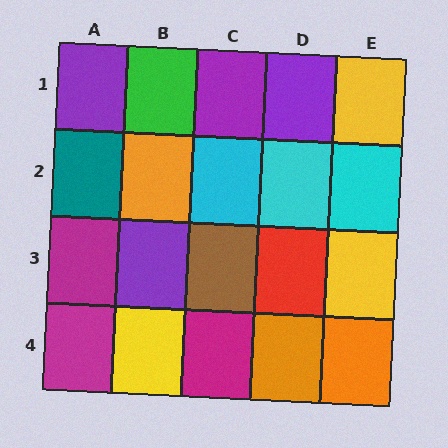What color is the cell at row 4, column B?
Yellow.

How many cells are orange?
3 cells are orange.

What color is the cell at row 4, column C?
Magenta.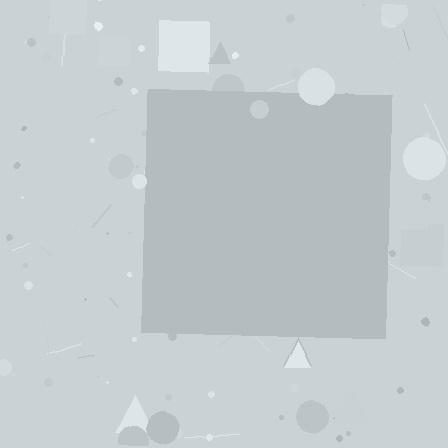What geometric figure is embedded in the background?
A square is embedded in the background.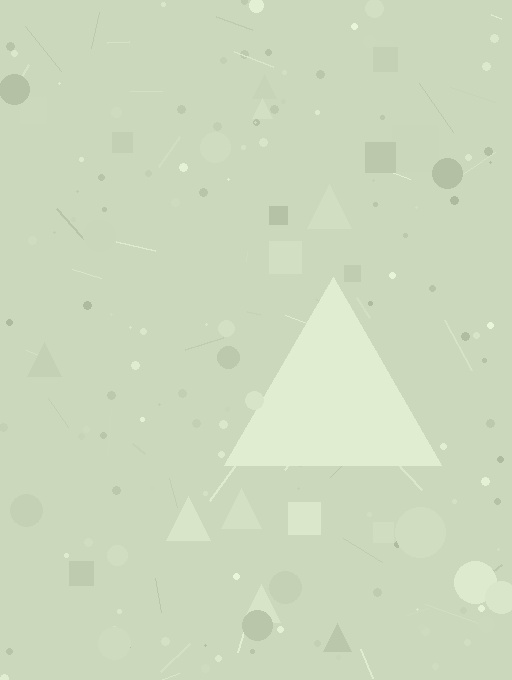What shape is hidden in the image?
A triangle is hidden in the image.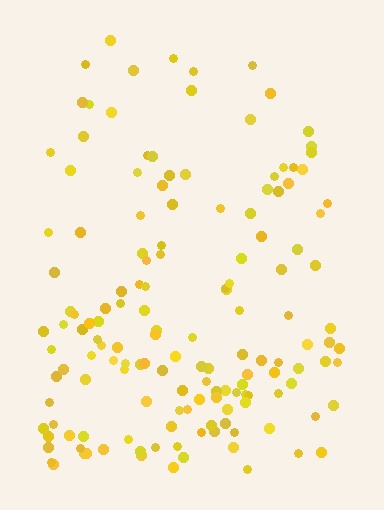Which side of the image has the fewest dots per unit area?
The top.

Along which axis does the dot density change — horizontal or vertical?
Vertical.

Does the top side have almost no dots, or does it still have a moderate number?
Still a moderate number, just noticeably fewer than the bottom.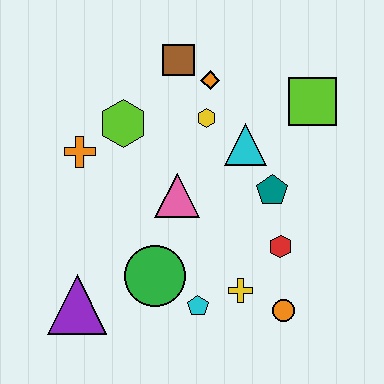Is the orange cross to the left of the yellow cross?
Yes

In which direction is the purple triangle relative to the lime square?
The purple triangle is to the left of the lime square.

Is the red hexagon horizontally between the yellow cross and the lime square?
Yes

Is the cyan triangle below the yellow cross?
No